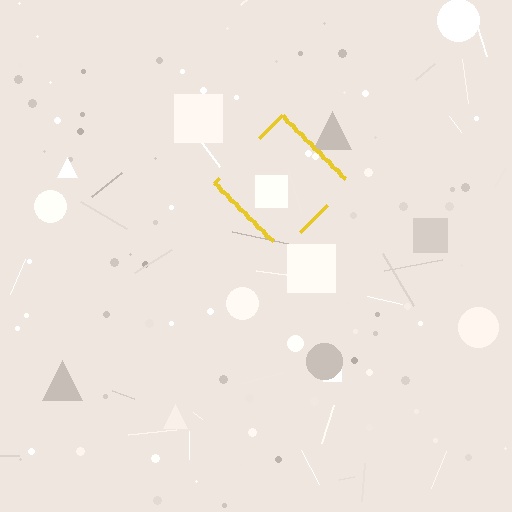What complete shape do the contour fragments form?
The contour fragments form a diamond.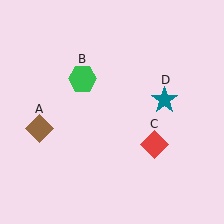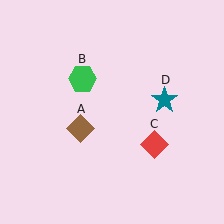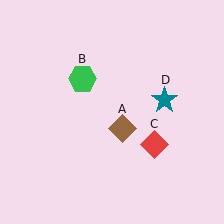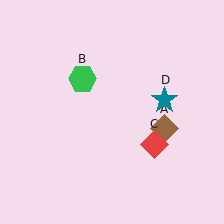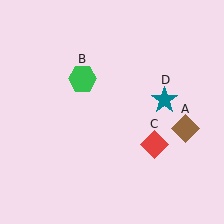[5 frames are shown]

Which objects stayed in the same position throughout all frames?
Green hexagon (object B) and red diamond (object C) and teal star (object D) remained stationary.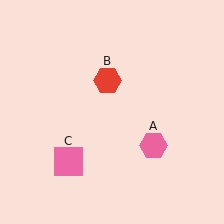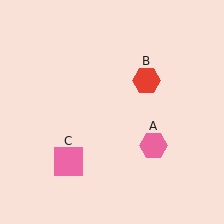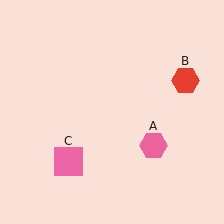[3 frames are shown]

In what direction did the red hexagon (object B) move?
The red hexagon (object B) moved right.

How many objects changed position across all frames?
1 object changed position: red hexagon (object B).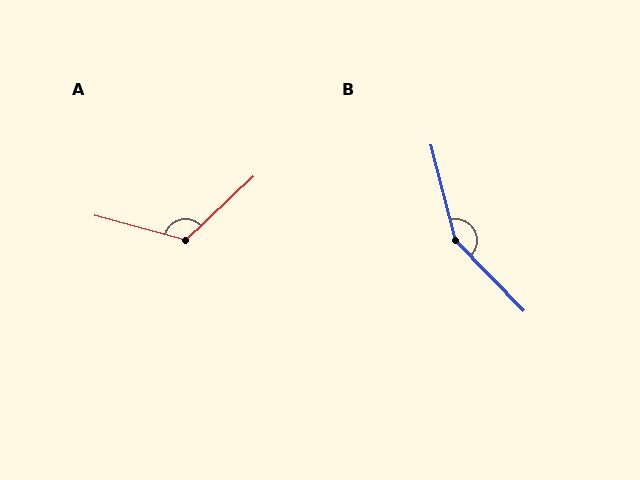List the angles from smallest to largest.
A (122°), B (150°).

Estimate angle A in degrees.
Approximately 122 degrees.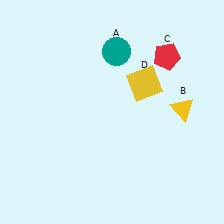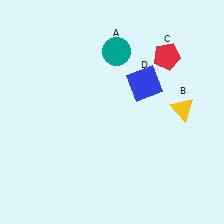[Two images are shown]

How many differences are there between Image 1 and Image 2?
There is 1 difference between the two images.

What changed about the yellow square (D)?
In Image 1, D is yellow. In Image 2, it changed to blue.